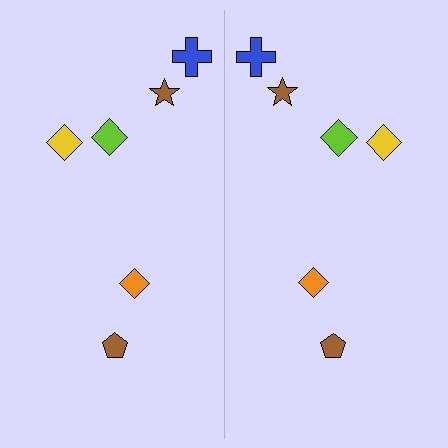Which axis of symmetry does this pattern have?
The pattern has a vertical axis of symmetry running through the center of the image.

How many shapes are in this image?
There are 12 shapes in this image.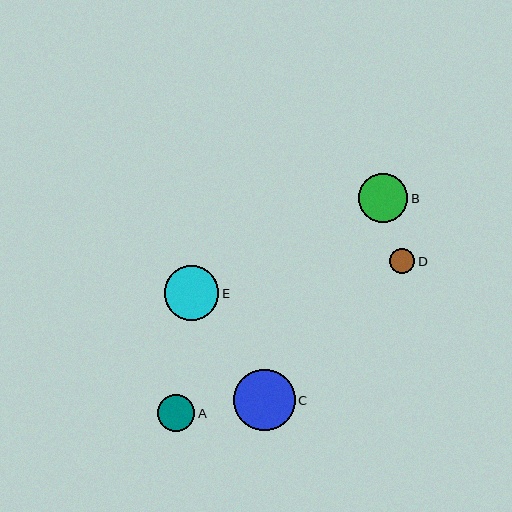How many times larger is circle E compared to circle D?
Circle E is approximately 2.2 times the size of circle D.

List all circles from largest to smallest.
From largest to smallest: C, E, B, A, D.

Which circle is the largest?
Circle C is the largest with a size of approximately 62 pixels.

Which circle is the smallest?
Circle D is the smallest with a size of approximately 25 pixels.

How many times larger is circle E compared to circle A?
Circle E is approximately 1.5 times the size of circle A.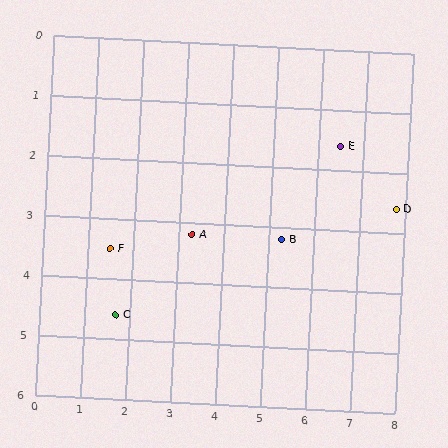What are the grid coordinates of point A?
Point A is at approximately (3.3, 3.2).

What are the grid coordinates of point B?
Point B is at approximately (5.3, 3.2).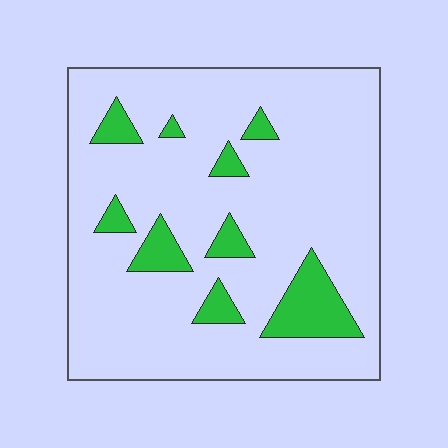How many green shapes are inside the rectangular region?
9.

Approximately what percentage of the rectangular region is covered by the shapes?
Approximately 15%.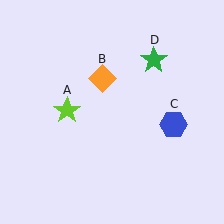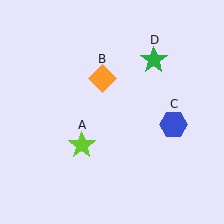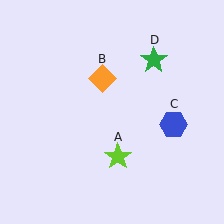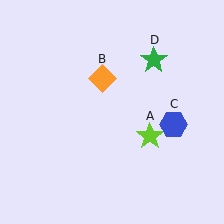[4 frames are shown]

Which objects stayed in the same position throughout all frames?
Orange diamond (object B) and blue hexagon (object C) and green star (object D) remained stationary.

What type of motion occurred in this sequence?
The lime star (object A) rotated counterclockwise around the center of the scene.